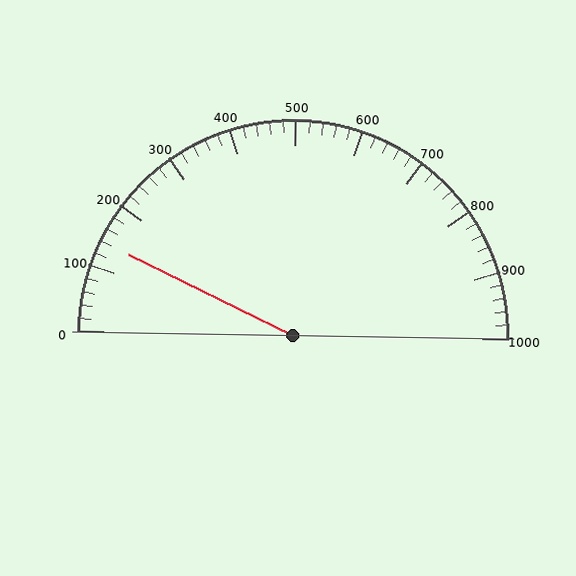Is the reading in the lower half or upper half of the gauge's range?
The reading is in the lower half of the range (0 to 1000).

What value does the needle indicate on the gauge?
The needle indicates approximately 140.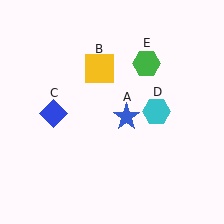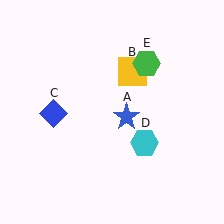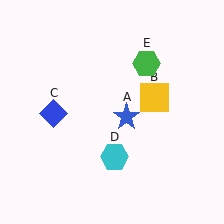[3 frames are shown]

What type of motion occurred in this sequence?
The yellow square (object B), cyan hexagon (object D) rotated clockwise around the center of the scene.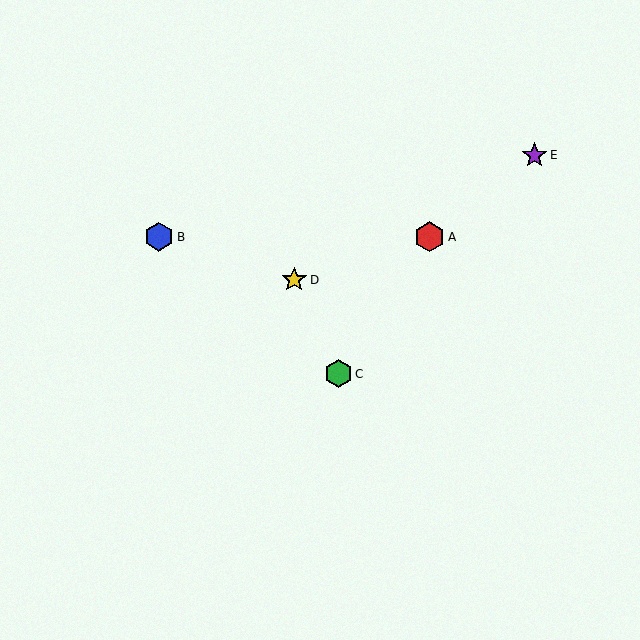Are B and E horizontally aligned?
No, B is at y≈237 and E is at y≈155.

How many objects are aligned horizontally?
2 objects (A, B) are aligned horizontally.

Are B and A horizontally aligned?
Yes, both are at y≈237.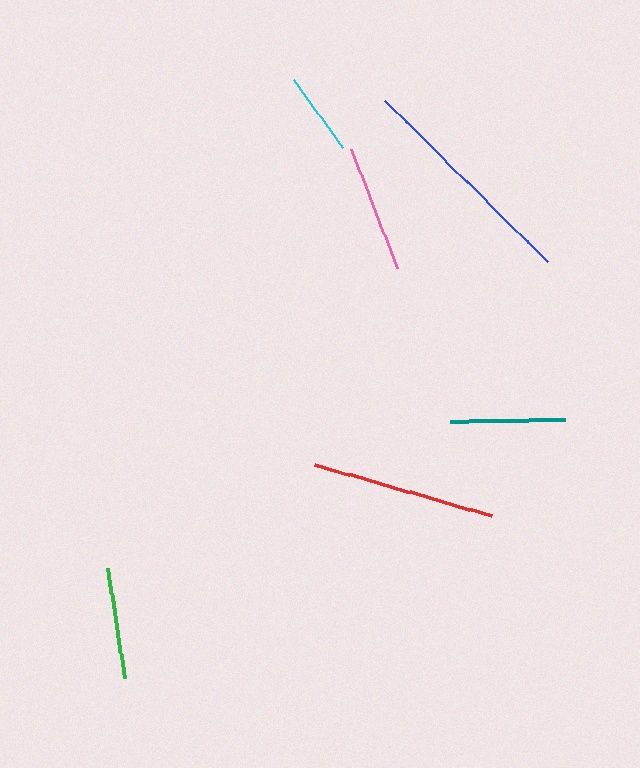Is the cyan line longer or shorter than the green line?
The green line is longer than the cyan line.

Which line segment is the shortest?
The cyan line is the shortest at approximately 83 pixels.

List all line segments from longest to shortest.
From longest to shortest: blue, red, pink, teal, green, cyan.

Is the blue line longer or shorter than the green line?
The blue line is longer than the green line.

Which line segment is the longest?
The blue line is the longest at approximately 230 pixels.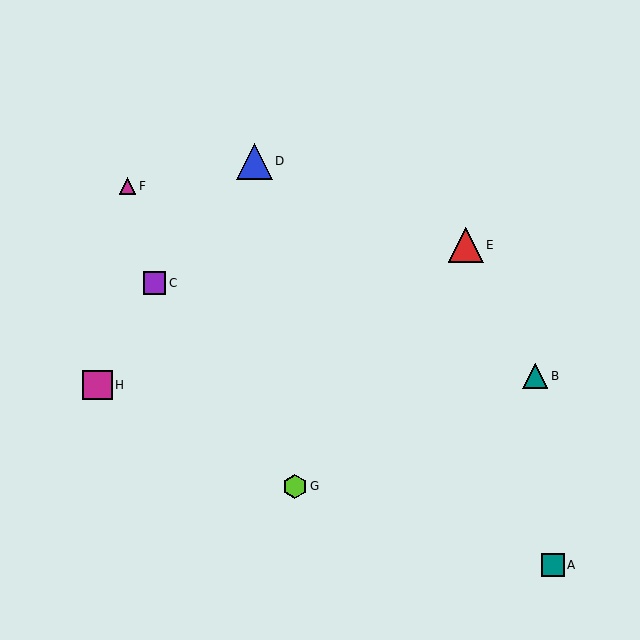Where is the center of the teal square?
The center of the teal square is at (553, 565).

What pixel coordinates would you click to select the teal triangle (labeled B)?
Click at (535, 376) to select the teal triangle B.